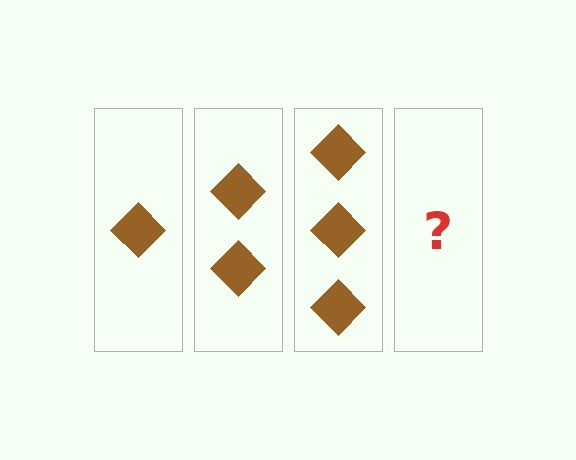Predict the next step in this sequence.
The next step is 4 diamonds.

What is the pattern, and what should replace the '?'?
The pattern is that each step adds one more diamond. The '?' should be 4 diamonds.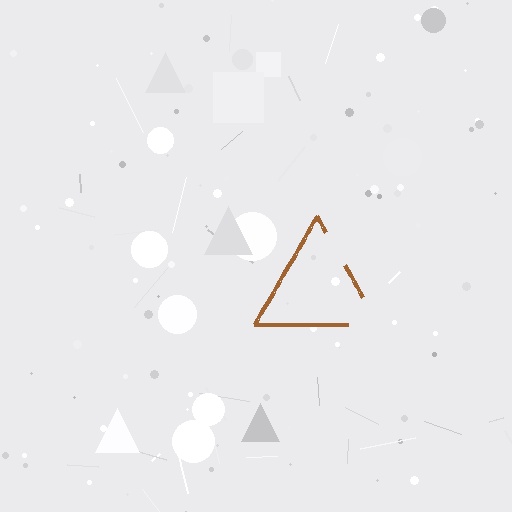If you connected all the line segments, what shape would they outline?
They would outline a triangle.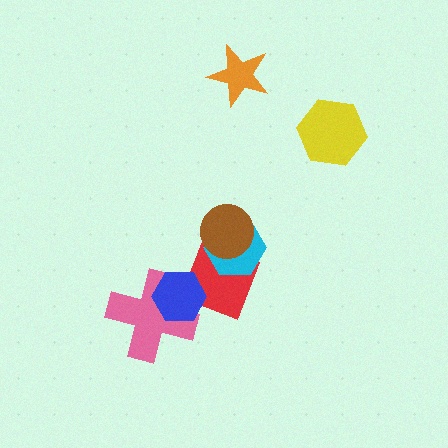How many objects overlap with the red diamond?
4 objects overlap with the red diamond.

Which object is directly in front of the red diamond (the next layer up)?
The cyan hexagon is directly in front of the red diamond.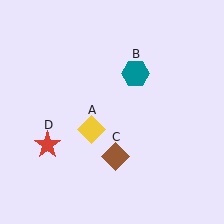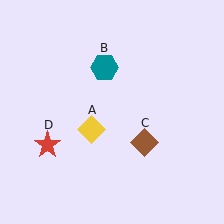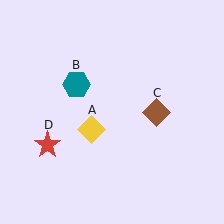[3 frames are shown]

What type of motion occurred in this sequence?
The teal hexagon (object B), brown diamond (object C) rotated counterclockwise around the center of the scene.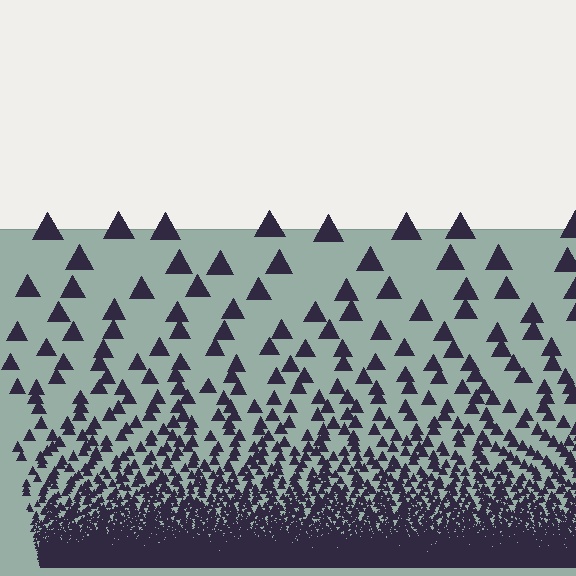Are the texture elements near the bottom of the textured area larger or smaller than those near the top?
Smaller. The gradient is inverted — elements near the bottom are smaller and denser.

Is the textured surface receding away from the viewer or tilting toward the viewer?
The surface appears to tilt toward the viewer. Texture elements get larger and sparser toward the top.